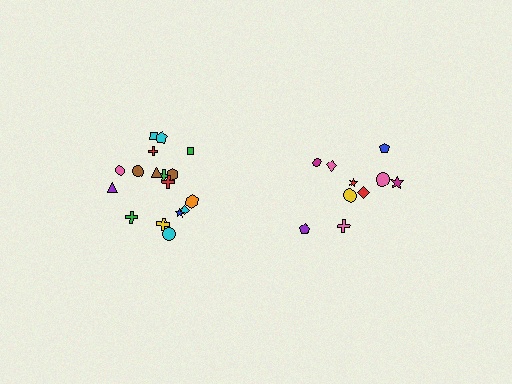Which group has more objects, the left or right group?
The left group.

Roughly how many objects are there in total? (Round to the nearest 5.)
Roughly 30 objects in total.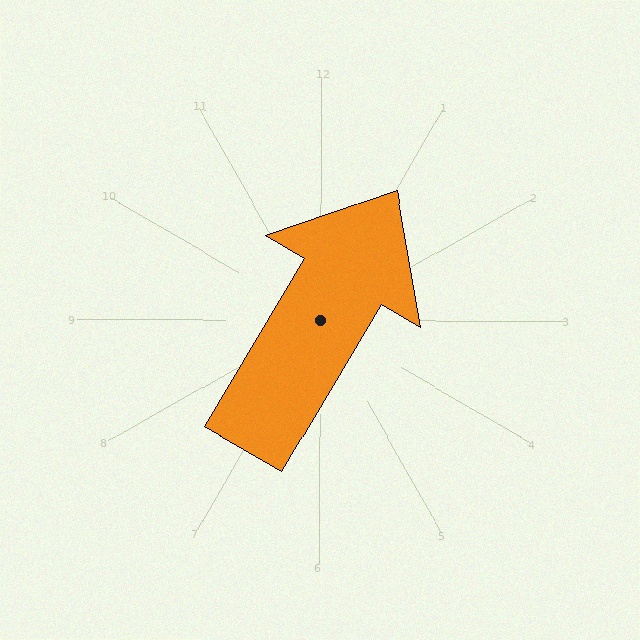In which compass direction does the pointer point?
Northeast.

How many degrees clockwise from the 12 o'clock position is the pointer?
Approximately 31 degrees.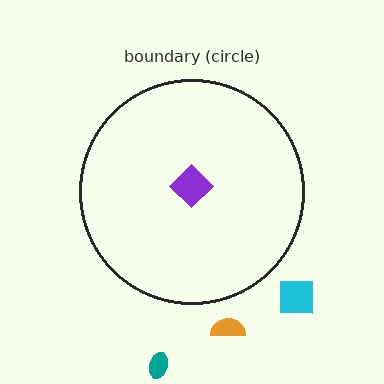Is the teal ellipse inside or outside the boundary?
Outside.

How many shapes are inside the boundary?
1 inside, 3 outside.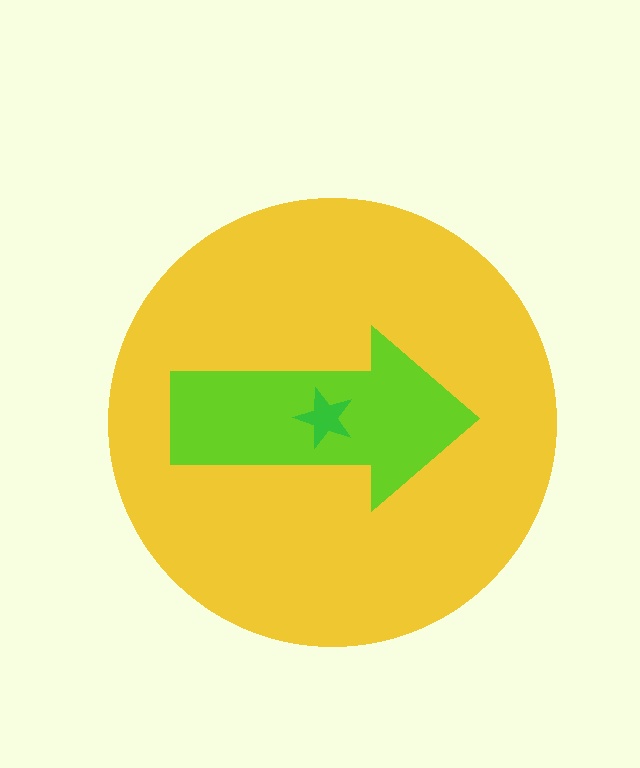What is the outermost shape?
The yellow circle.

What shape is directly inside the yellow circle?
The lime arrow.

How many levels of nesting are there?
3.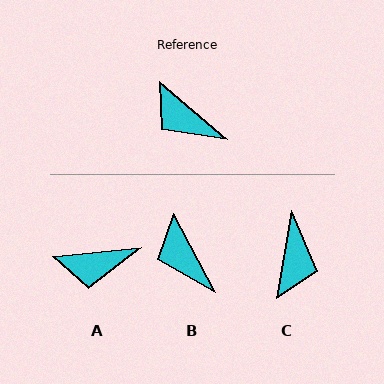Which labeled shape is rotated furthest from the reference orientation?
C, about 121 degrees away.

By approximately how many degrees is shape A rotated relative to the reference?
Approximately 46 degrees counter-clockwise.